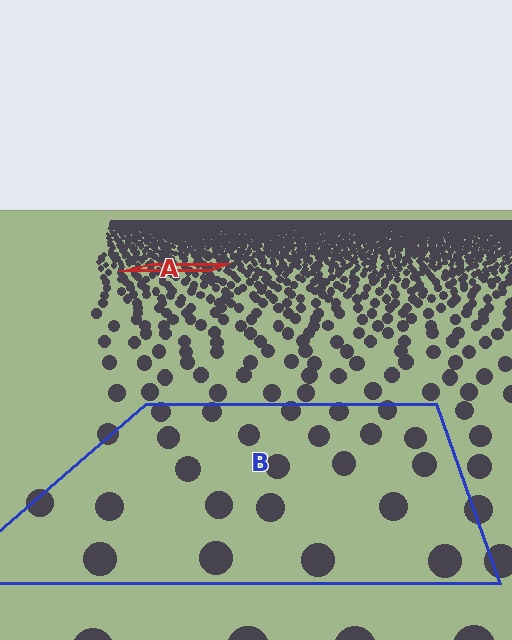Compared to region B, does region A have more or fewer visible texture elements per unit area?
Region A has more texture elements per unit area — they are packed more densely because it is farther away.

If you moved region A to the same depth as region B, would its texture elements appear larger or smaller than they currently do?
They would appear larger. At a closer depth, the same texture elements are projected at a bigger on-screen size.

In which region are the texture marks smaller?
The texture marks are smaller in region A, because it is farther away.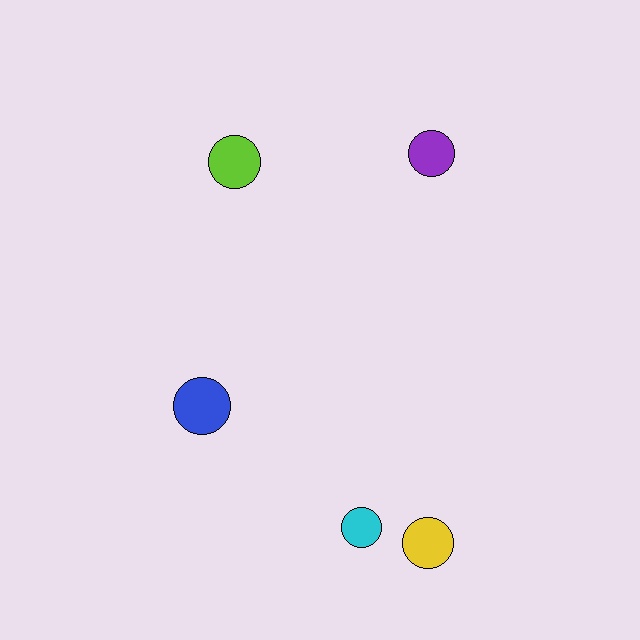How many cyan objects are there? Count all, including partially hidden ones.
There is 1 cyan object.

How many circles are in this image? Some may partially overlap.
There are 5 circles.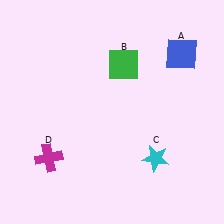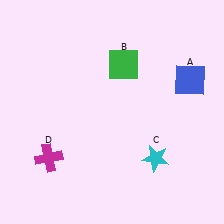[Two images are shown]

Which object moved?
The blue square (A) moved down.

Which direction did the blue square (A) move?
The blue square (A) moved down.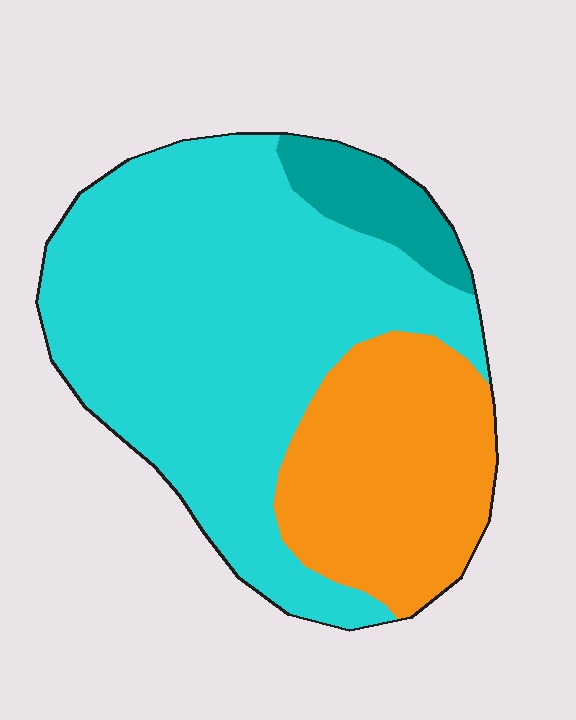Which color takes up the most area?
Cyan, at roughly 65%.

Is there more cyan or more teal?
Cyan.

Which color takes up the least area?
Teal, at roughly 10%.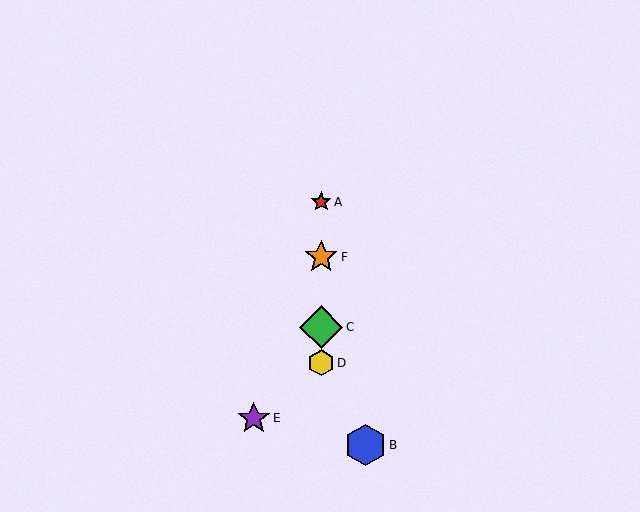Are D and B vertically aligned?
No, D is at x≈321 and B is at x≈366.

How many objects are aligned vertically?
4 objects (A, C, D, F) are aligned vertically.